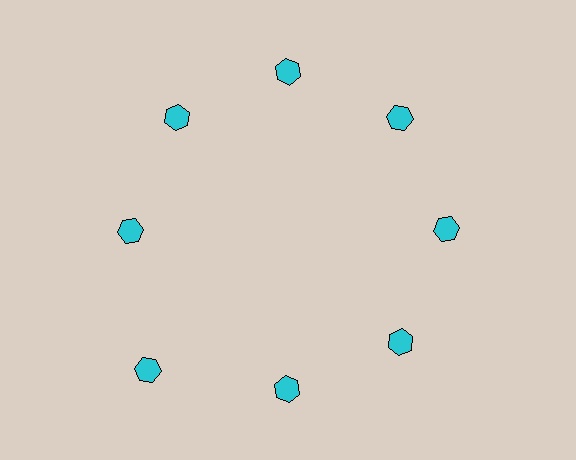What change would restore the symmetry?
The symmetry would be restored by moving it inward, back onto the ring so that all 8 hexagons sit at equal angles and equal distance from the center.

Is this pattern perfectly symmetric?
No. The 8 cyan hexagons are arranged in a ring, but one element near the 8 o'clock position is pushed outward from the center, breaking the 8-fold rotational symmetry.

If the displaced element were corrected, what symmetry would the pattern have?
It would have 8-fold rotational symmetry — the pattern would map onto itself every 45 degrees.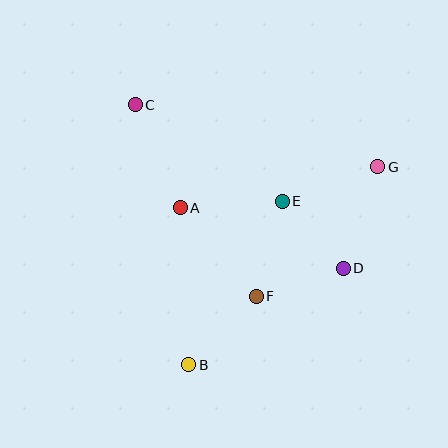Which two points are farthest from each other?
Points B and G are farthest from each other.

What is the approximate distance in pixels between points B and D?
The distance between B and D is approximately 182 pixels.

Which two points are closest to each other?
Points D and E are closest to each other.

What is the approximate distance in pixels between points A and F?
The distance between A and F is approximately 116 pixels.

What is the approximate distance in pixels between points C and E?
The distance between C and E is approximately 176 pixels.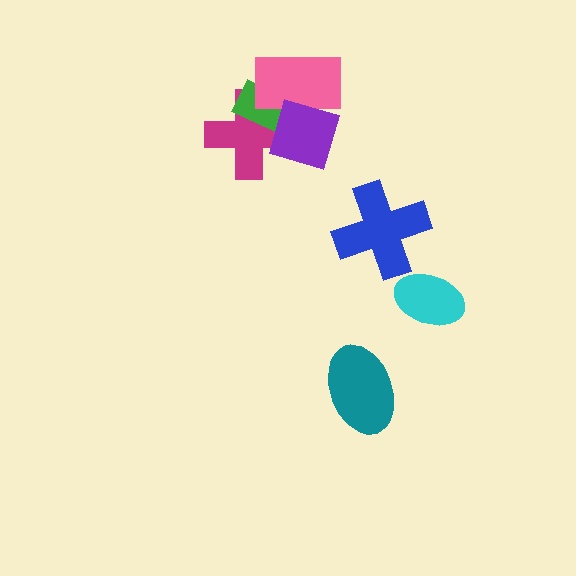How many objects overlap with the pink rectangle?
3 objects overlap with the pink rectangle.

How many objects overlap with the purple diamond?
3 objects overlap with the purple diamond.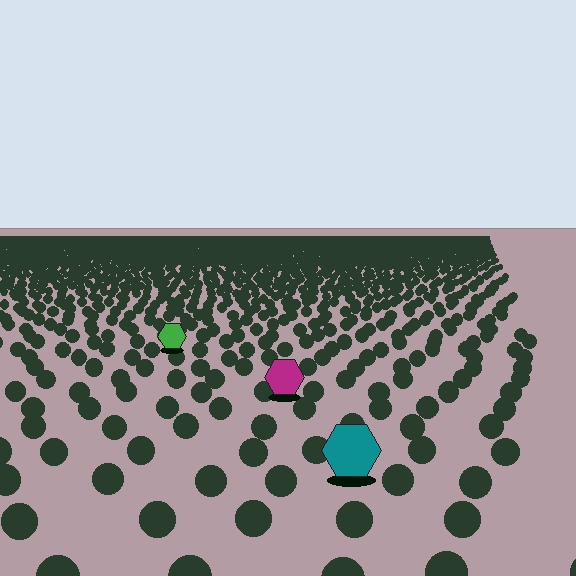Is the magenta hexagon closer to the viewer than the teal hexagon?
No. The teal hexagon is closer — you can tell from the texture gradient: the ground texture is coarser near it.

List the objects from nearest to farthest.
From nearest to farthest: the teal hexagon, the magenta hexagon, the green hexagon.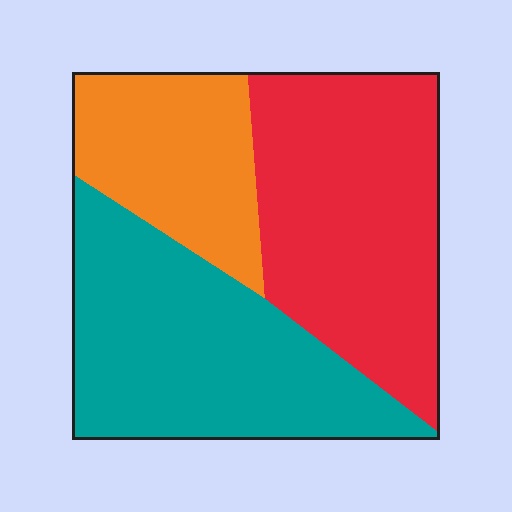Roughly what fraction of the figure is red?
Red covers about 40% of the figure.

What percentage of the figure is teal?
Teal covers 39% of the figure.